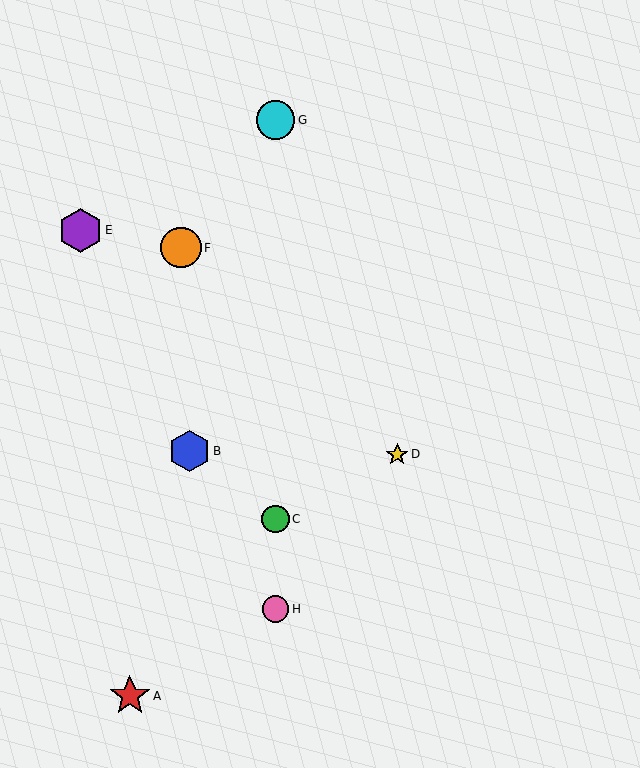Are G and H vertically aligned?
Yes, both are at x≈275.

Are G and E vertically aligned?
No, G is at x≈275 and E is at x≈80.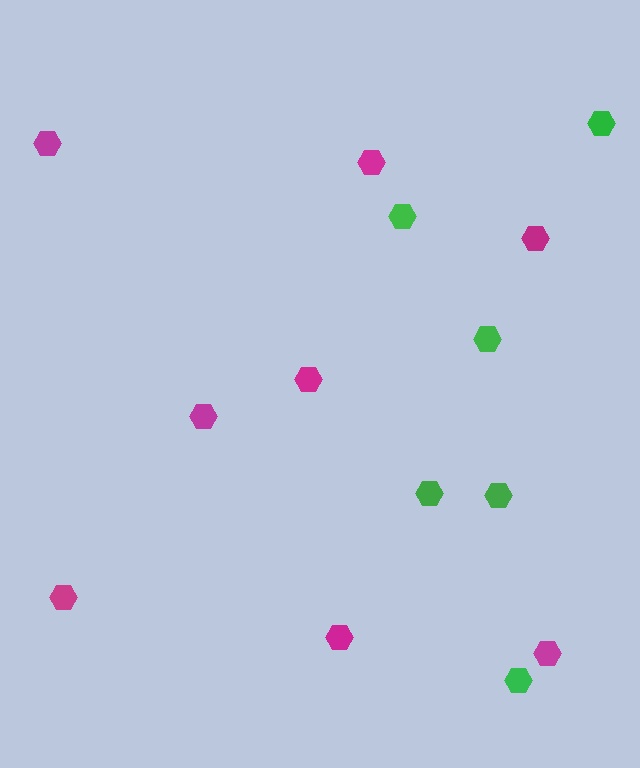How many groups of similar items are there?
There are 2 groups: one group of green hexagons (6) and one group of magenta hexagons (8).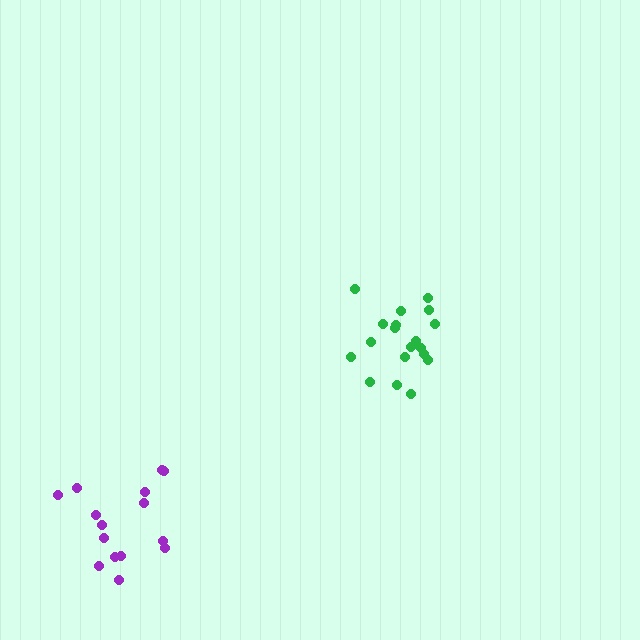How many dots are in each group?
Group 1: 19 dots, Group 2: 15 dots (34 total).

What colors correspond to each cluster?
The clusters are colored: green, purple.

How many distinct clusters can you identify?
There are 2 distinct clusters.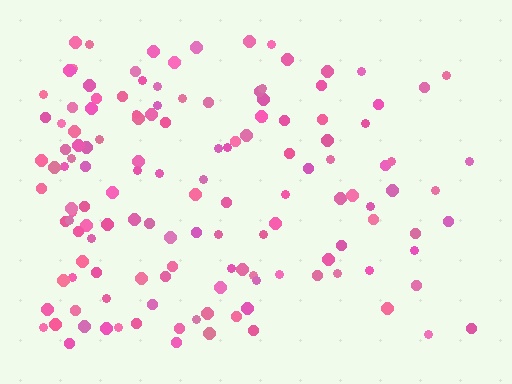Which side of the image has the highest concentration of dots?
The left.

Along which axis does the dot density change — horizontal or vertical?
Horizontal.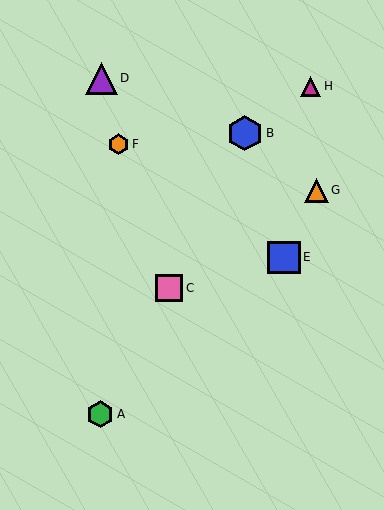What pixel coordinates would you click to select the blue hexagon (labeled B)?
Click at (245, 133) to select the blue hexagon B.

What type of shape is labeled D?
Shape D is a purple triangle.